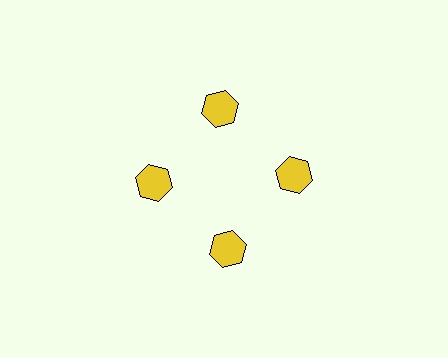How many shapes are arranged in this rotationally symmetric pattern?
There are 4 shapes, arranged in 4 groups of 1.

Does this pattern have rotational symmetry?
Yes, this pattern has 4-fold rotational symmetry. It looks the same after rotating 90 degrees around the center.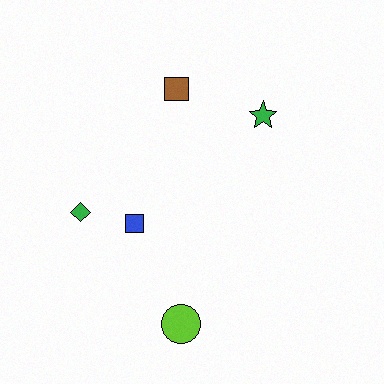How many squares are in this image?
There are 2 squares.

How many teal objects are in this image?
There are no teal objects.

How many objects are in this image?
There are 5 objects.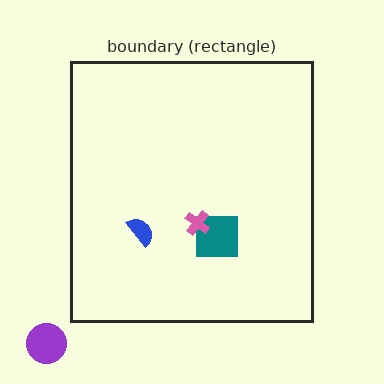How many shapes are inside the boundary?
3 inside, 1 outside.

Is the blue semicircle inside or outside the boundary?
Inside.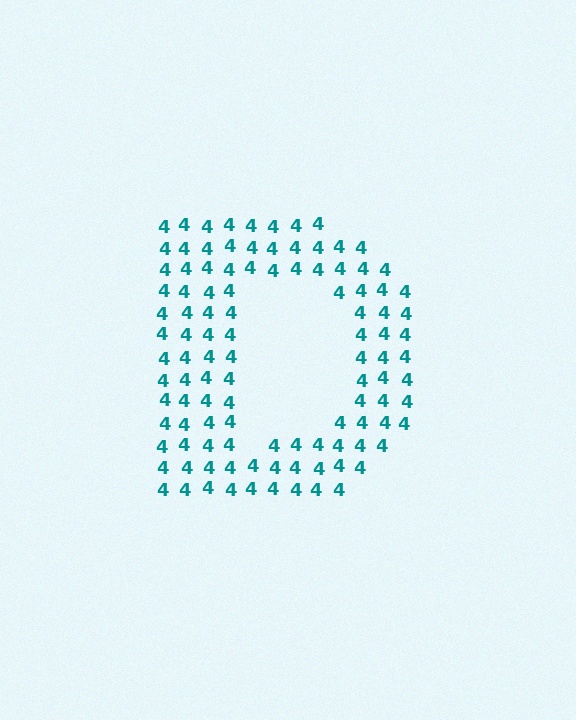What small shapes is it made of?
It is made of small digit 4's.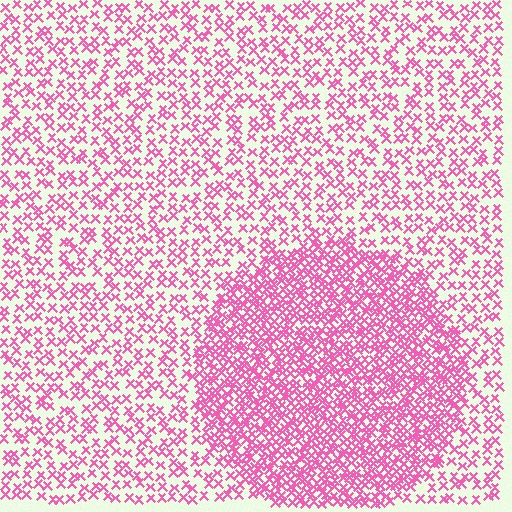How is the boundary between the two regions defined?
The boundary is defined by a change in element density (approximately 2.2x ratio). All elements are the same color, size, and shape.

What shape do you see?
I see a circle.